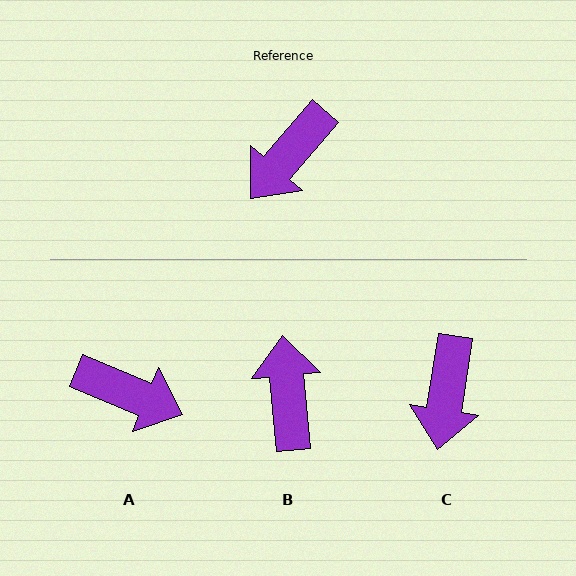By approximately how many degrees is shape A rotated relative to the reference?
Approximately 109 degrees counter-clockwise.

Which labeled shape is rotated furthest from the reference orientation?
B, about 133 degrees away.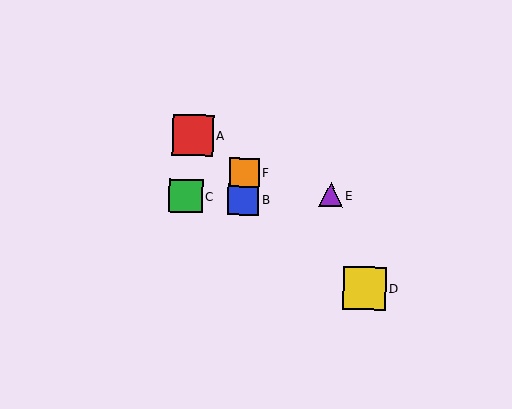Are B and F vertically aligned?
Yes, both are at x≈243.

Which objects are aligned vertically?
Objects B, F are aligned vertically.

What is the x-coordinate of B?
Object B is at x≈243.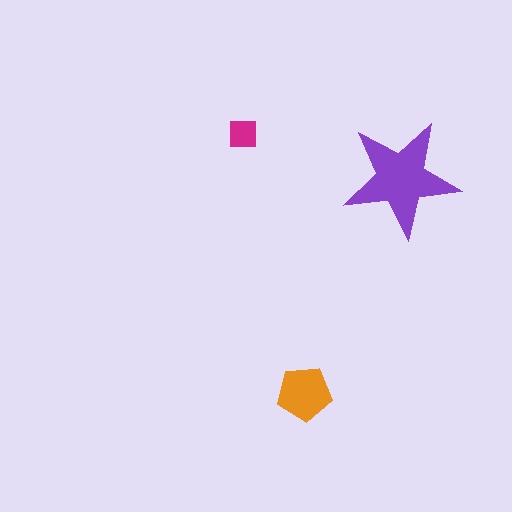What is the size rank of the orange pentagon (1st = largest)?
2nd.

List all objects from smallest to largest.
The magenta square, the orange pentagon, the purple star.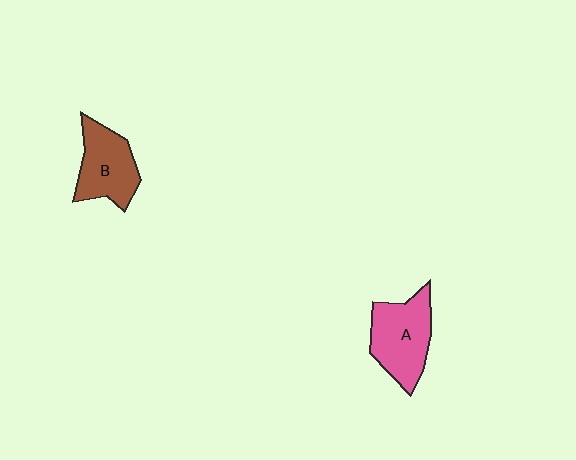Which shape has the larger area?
Shape A (pink).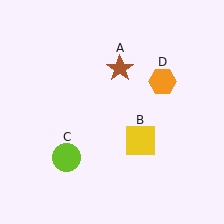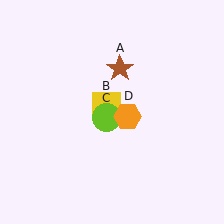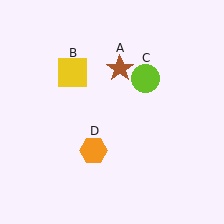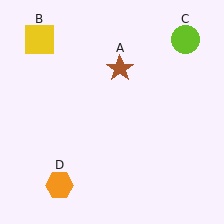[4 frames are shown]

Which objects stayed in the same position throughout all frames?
Brown star (object A) remained stationary.